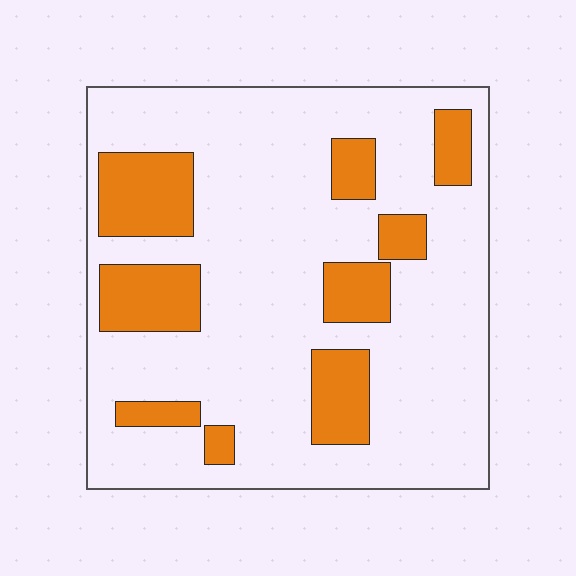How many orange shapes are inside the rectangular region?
9.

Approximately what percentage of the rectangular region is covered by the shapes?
Approximately 20%.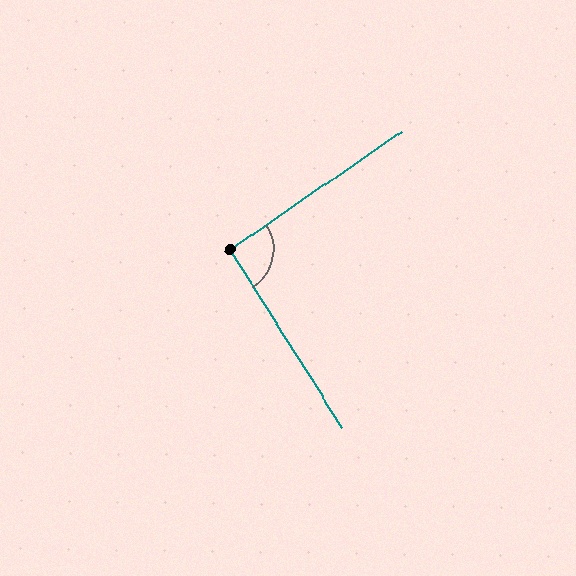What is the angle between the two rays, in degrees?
Approximately 92 degrees.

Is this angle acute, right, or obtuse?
It is approximately a right angle.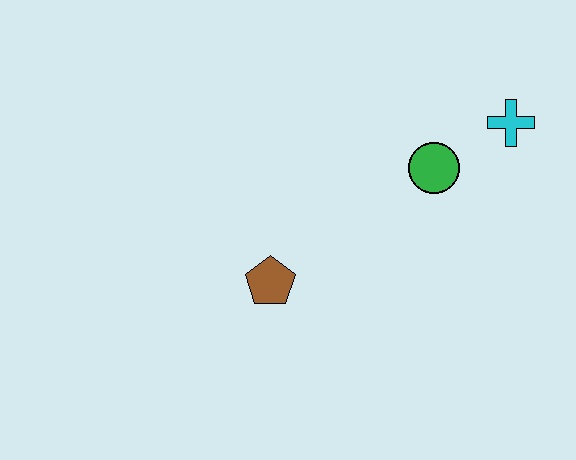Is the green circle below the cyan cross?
Yes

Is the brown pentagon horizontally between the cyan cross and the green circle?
No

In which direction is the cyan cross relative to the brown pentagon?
The cyan cross is to the right of the brown pentagon.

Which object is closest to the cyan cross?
The green circle is closest to the cyan cross.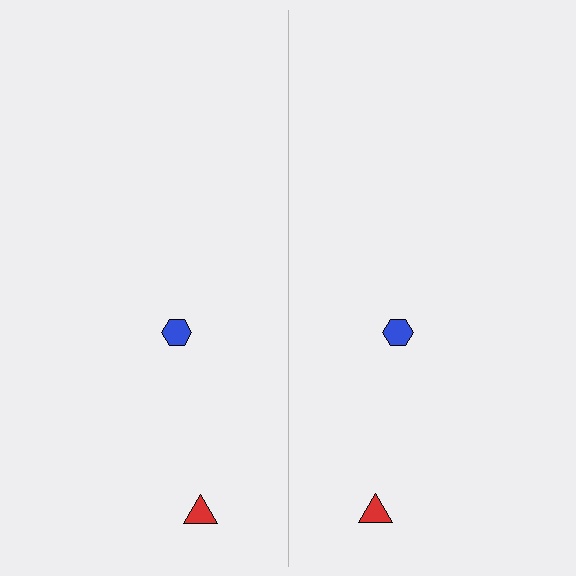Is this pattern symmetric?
Yes, this pattern has bilateral (reflection) symmetry.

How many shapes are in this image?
There are 4 shapes in this image.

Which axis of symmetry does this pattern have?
The pattern has a vertical axis of symmetry running through the center of the image.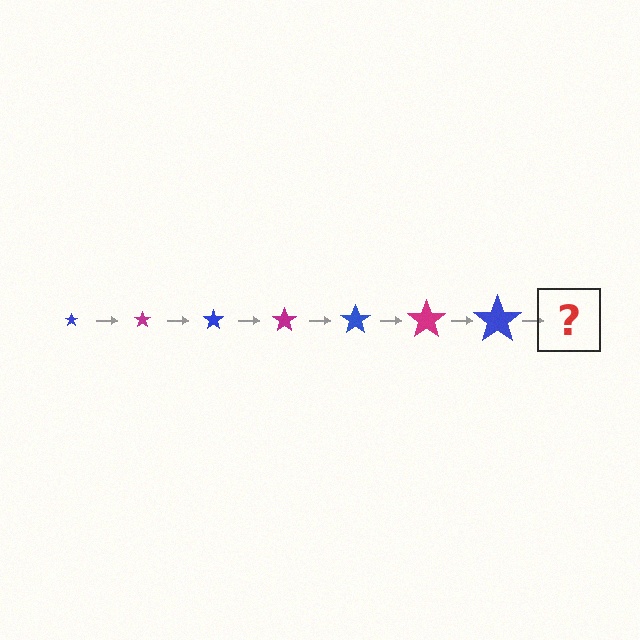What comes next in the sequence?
The next element should be a magenta star, larger than the previous one.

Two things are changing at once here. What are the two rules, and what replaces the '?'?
The two rules are that the star grows larger each step and the color cycles through blue and magenta. The '?' should be a magenta star, larger than the previous one.